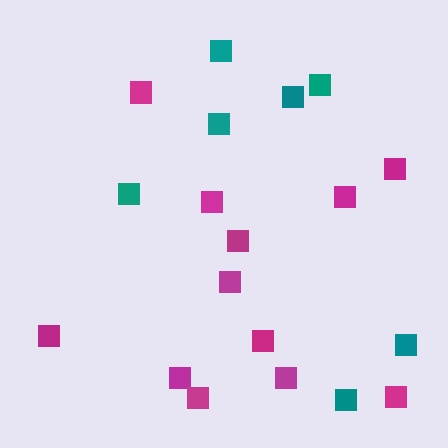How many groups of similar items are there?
There are 2 groups: one group of magenta squares (12) and one group of teal squares (7).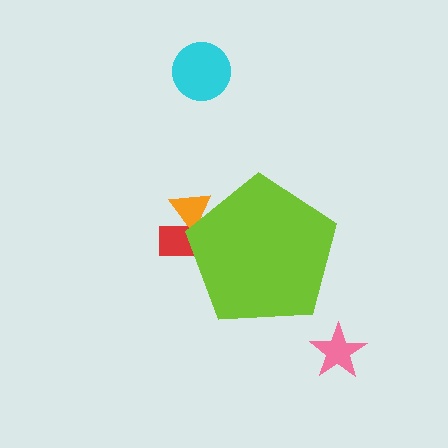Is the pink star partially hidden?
No, the pink star is fully visible.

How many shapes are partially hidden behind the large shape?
2 shapes are partially hidden.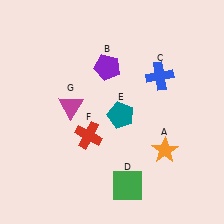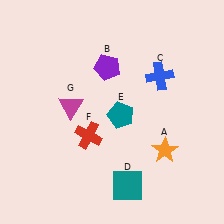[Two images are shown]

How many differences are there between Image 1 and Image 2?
There is 1 difference between the two images.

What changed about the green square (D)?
In Image 1, D is green. In Image 2, it changed to teal.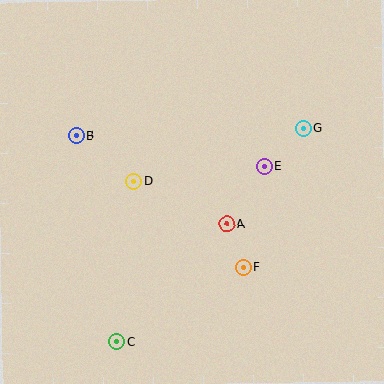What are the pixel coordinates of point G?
Point G is at (303, 129).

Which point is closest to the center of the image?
Point A at (227, 224) is closest to the center.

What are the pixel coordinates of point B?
Point B is at (76, 136).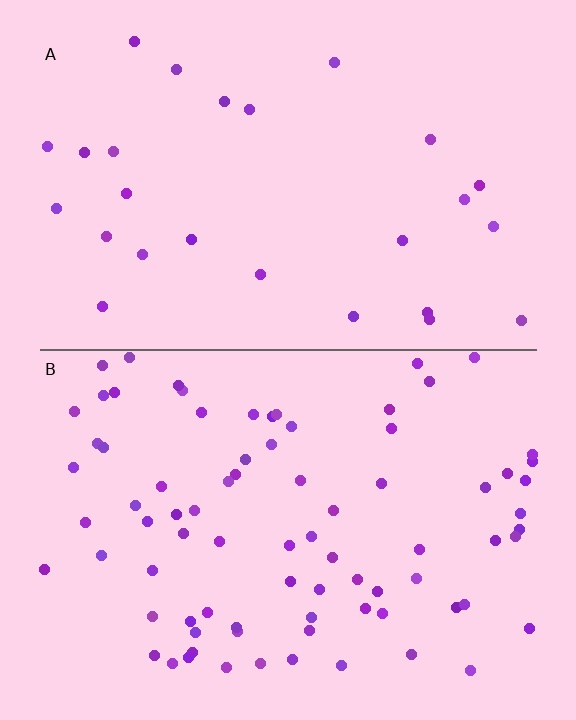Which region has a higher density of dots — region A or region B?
B (the bottom).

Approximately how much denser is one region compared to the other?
Approximately 3.1× — region B over region A.